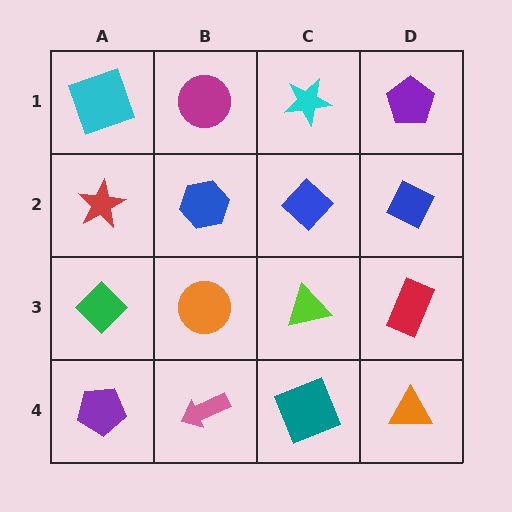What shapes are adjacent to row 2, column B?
A magenta circle (row 1, column B), an orange circle (row 3, column B), a red star (row 2, column A), a blue diamond (row 2, column C).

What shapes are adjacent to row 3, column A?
A red star (row 2, column A), a purple pentagon (row 4, column A), an orange circle (row 3, column B).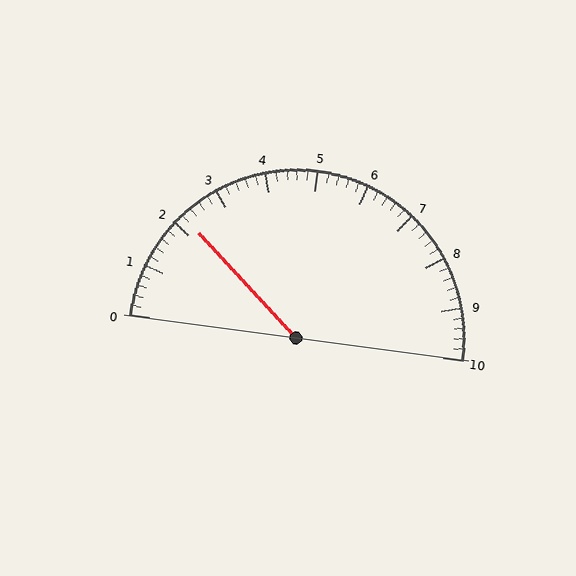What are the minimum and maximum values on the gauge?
The gauge ranges from 0 to 10.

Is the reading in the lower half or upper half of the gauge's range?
The reading is in the lower half of the range (0 to 10).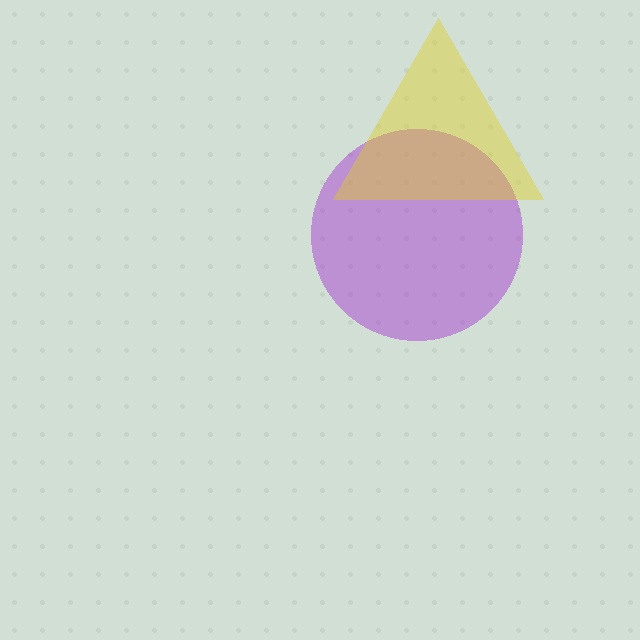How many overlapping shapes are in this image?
There are 2 overlapping shapes in the image.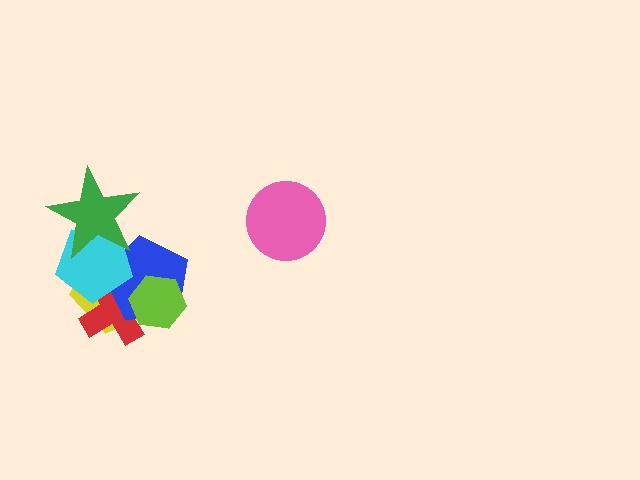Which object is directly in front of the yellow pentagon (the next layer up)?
The red cross is directly in front of the yellow pentagon.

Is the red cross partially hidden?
Yes, it is partially covered by another shape.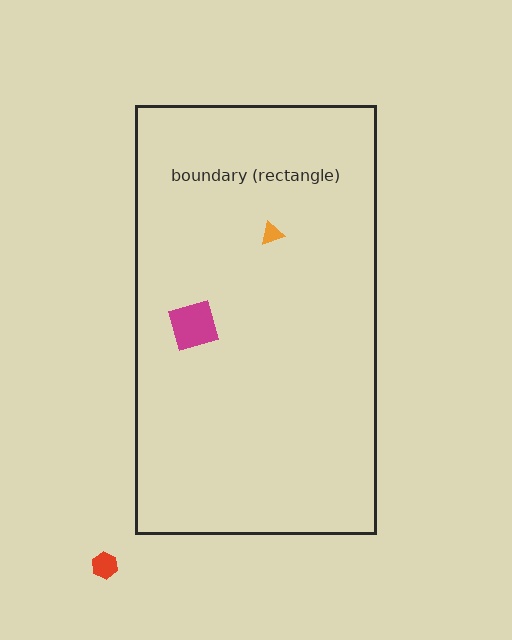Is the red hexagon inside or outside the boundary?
Outside.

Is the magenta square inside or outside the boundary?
Inside.